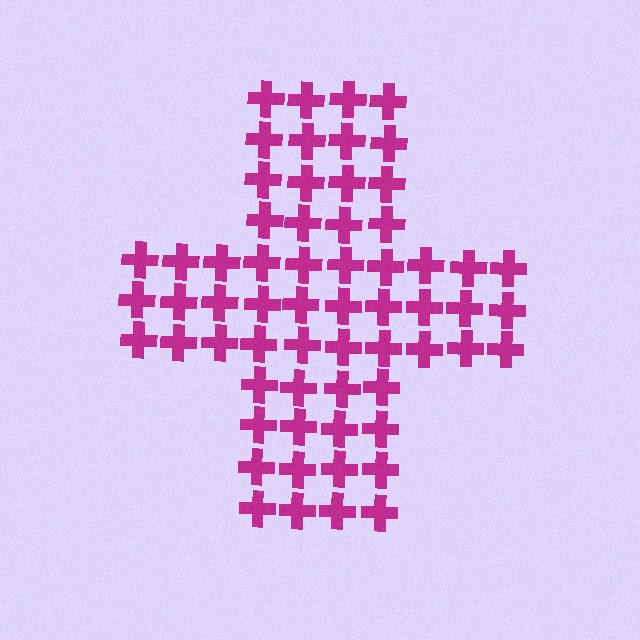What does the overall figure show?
The overall figure shows a cross.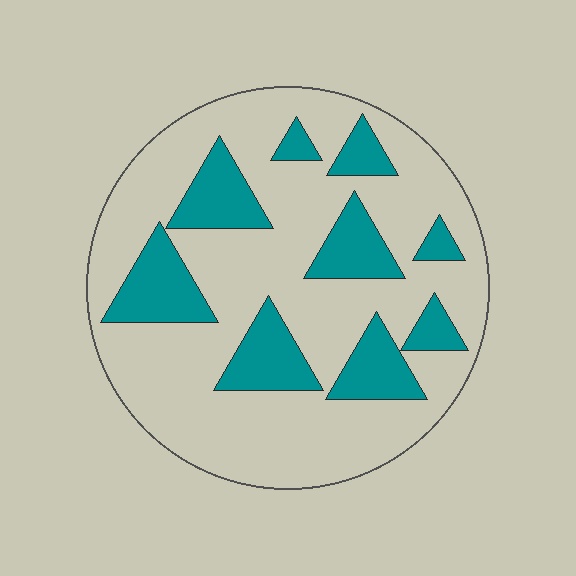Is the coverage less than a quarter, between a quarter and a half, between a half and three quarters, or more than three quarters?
Between a quarter and a half.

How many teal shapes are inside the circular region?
9.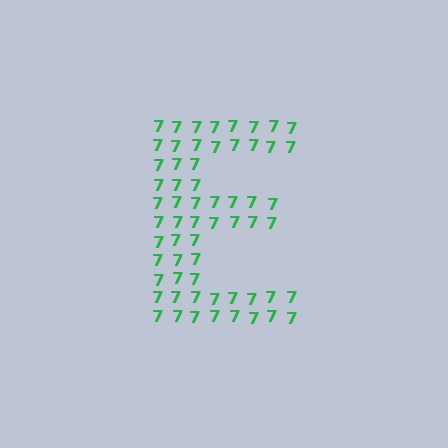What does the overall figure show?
The overall figure shows the letter E.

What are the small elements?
The small elements are digit 7's.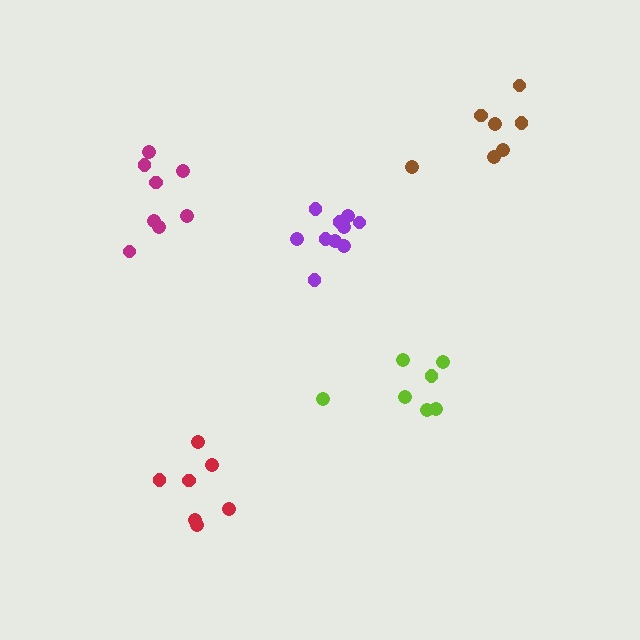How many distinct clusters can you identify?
There are 5 distinct clusters.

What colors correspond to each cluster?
The clusters are colored: brown, red, magenta, purple, lime.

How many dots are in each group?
Group 1: 7 dots, Group 2: 7 dots, Group 3: 8 dots, Group 4: 10 dots, Group 5: 7 dots (39 total).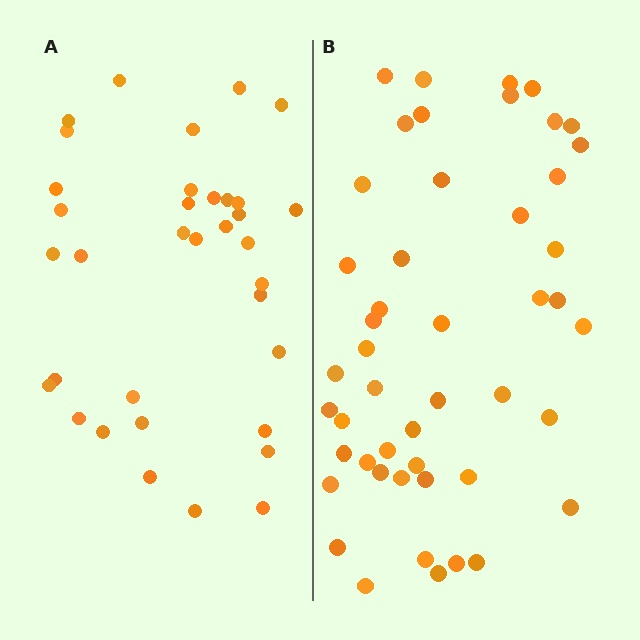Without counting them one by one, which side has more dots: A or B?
Region B (the right region) has more dots.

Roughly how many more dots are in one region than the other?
Region B has approximately 15 more dots than region A.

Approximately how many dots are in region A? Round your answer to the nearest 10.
About 40 dots. (The exact count is 35, which rounds to 40.)